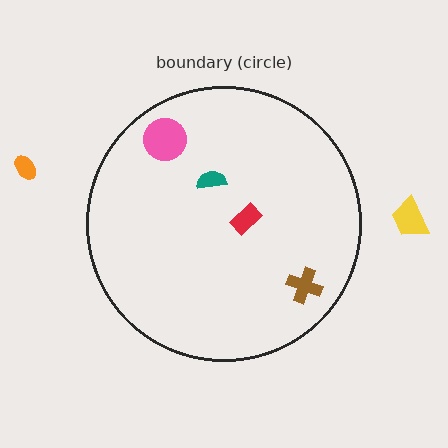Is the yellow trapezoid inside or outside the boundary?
Outside.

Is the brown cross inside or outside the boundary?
Inside.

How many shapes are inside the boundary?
4 inside, 2 outside.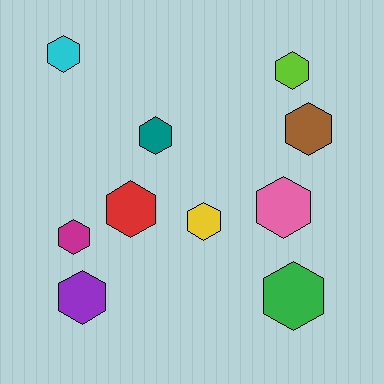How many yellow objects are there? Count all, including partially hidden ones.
There is 1 yellow object.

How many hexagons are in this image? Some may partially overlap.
There are 10 hexagons.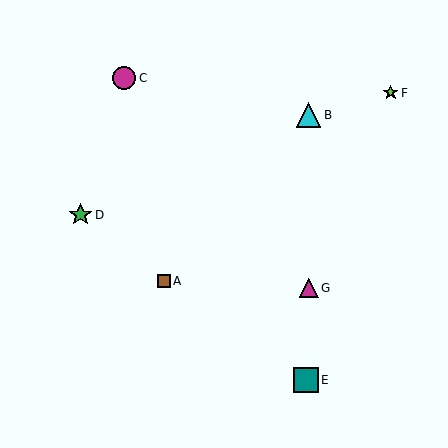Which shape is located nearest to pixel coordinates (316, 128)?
The cyan triangle (labeled B) at (308, 115) is nearest to that location.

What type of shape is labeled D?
Shape D is a green star.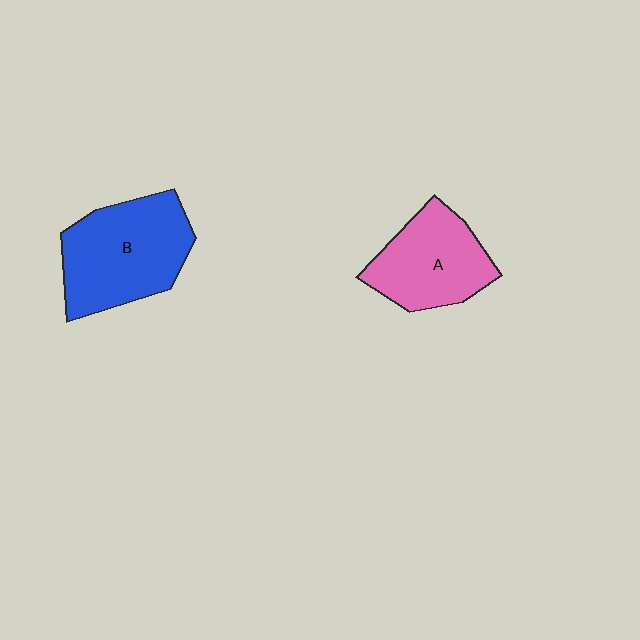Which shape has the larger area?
Shape B (blue).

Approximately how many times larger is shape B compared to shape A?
Approximately 1.3 times.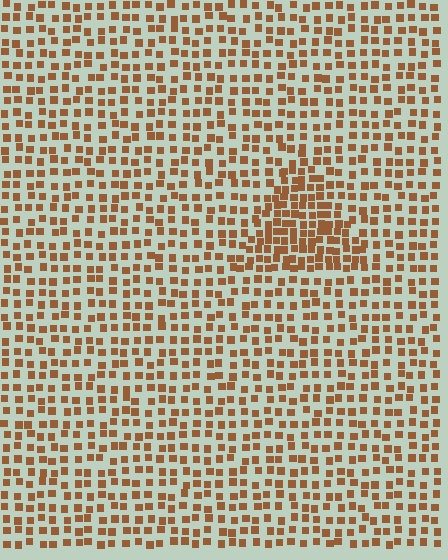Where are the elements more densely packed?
The elements are more densely packed inside the triangle boundary.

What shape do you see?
I see a triangle.